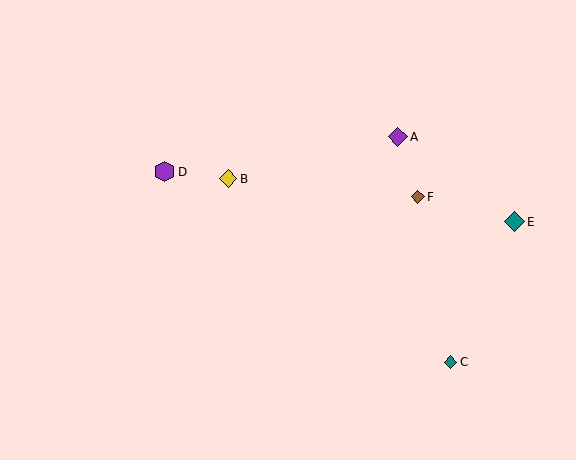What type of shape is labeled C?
Shape C is a teal diamond.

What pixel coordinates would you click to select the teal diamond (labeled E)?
Click at (514, 222) to select the teal diamond E.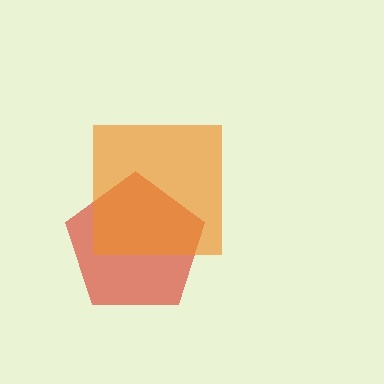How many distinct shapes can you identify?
There are 2 distinct shapes: a red pentagon, an orange square.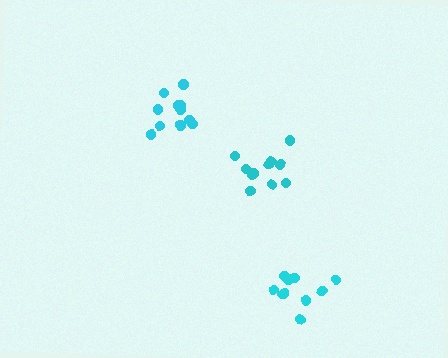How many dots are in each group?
Group 1: 11 dots, Group 2: 10 dots, Group 3: 11 dots (32 total).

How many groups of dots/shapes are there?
There are 3 groups.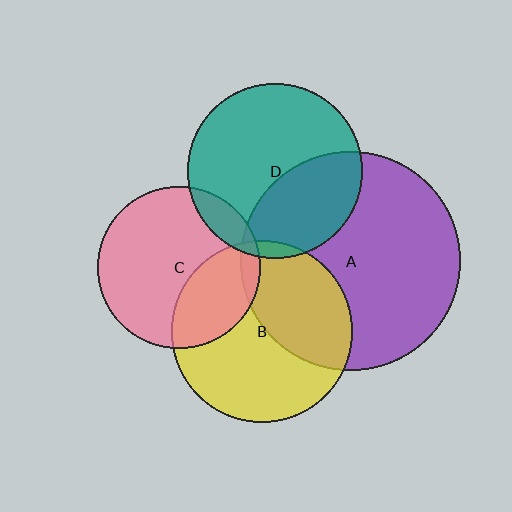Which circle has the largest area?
Circle A (purple).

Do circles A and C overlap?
Yes.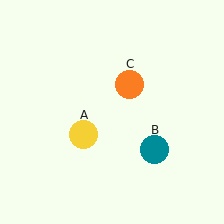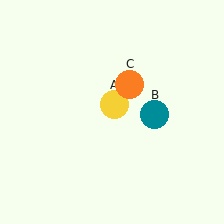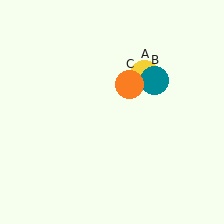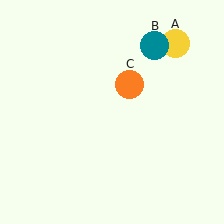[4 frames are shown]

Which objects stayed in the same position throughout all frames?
Orange circle (object C) remained stationary.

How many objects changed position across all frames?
2 objects changed position: yellow circle (object A), teal circle (object B).